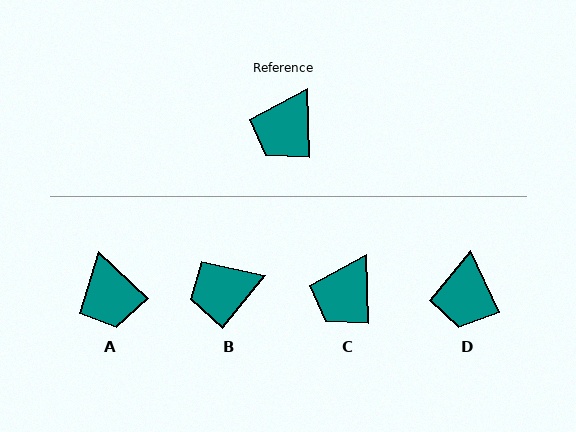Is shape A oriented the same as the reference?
No, it is off by about 45 degrees.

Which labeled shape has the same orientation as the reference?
C.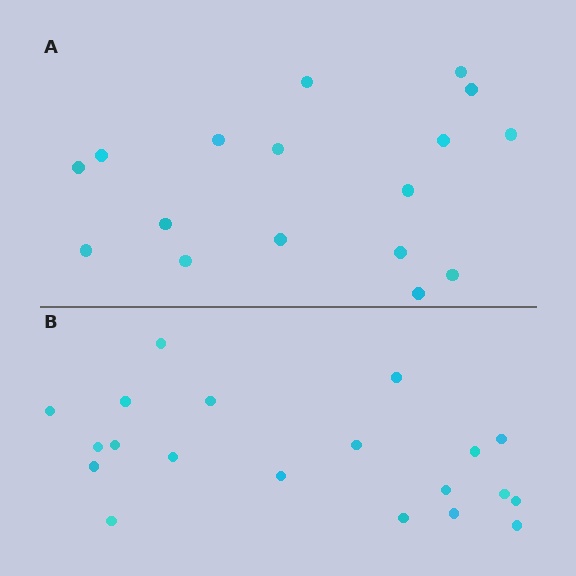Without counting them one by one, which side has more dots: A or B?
Region B (the bottom region) has more dots.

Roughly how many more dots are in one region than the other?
Region B has just a few more — roughly 2 or 3 more dots than region A.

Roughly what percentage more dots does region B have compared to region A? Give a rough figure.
About 20% more.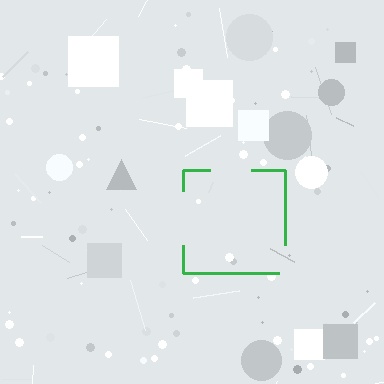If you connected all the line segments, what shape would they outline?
They would outline a square.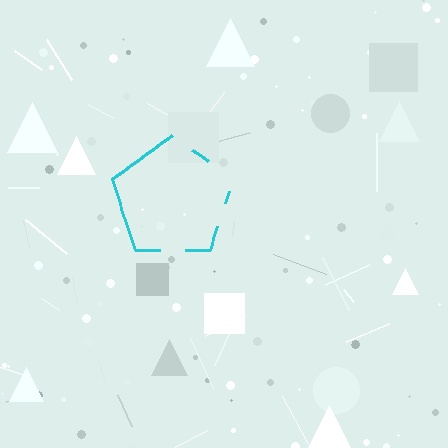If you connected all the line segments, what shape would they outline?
They would outline a pentagon.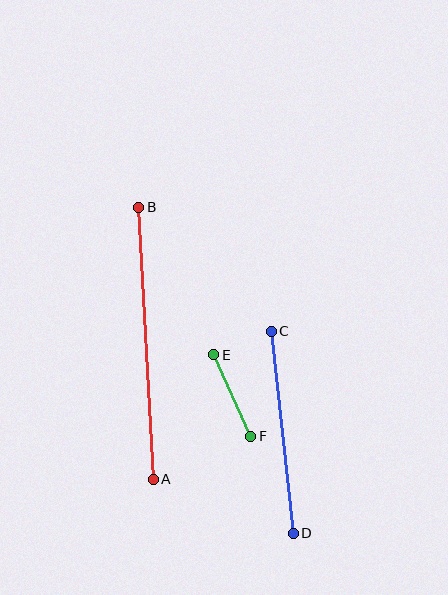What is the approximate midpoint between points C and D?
The midpoint is at approximately (282, 432) pixels.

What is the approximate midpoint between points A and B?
The midpoint is at approximately (146, 343) pixels.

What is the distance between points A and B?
The distance is approximately 273 pixels.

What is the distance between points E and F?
The distance is approximately 90 pixels.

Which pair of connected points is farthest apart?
Points A and B are farthest apart.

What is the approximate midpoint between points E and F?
The midpoint is at approximately (232, 396) pixels.